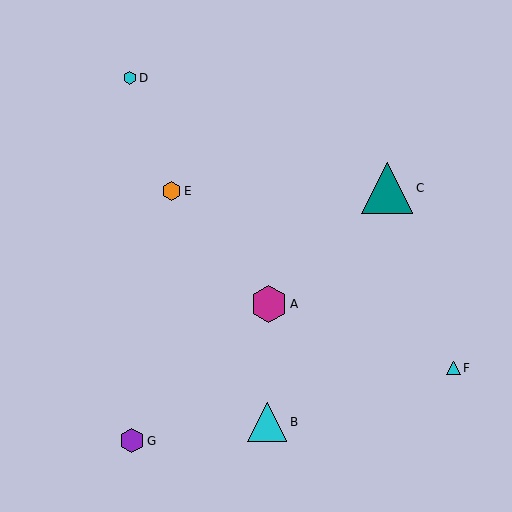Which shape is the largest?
The teal triangle (labeled C) is the largest.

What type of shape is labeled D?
Shape D is a cyan hexagon.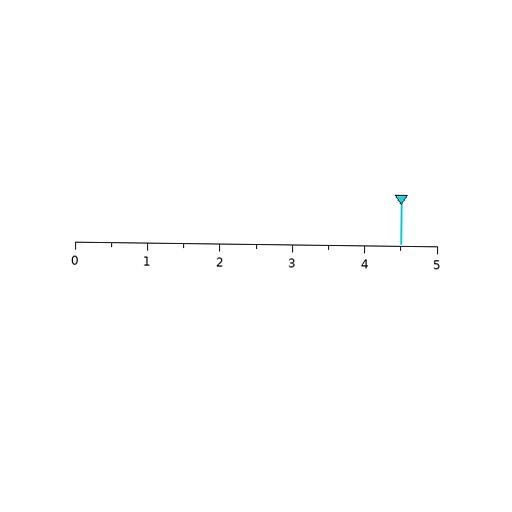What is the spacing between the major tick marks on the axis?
The major ticks are spaced 1 apart.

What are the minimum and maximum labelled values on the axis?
The axis runs from 0 to 5.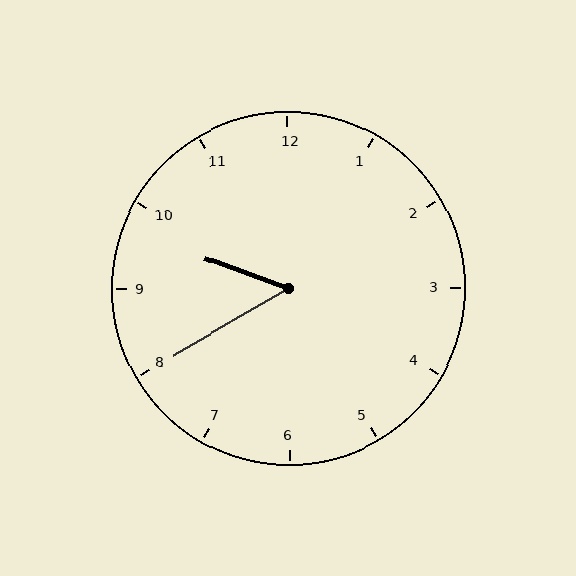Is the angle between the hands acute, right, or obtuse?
It is acute.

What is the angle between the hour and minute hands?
Approximately 50 degrees.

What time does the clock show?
9:40.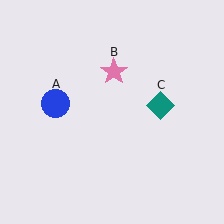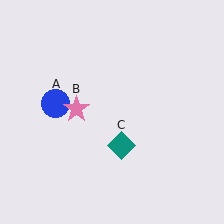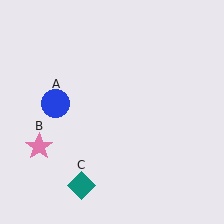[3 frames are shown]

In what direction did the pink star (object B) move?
The pink star (object B) moved down and to the left.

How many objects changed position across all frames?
2 objects changed position: pink star (object B), teal diamond (object C).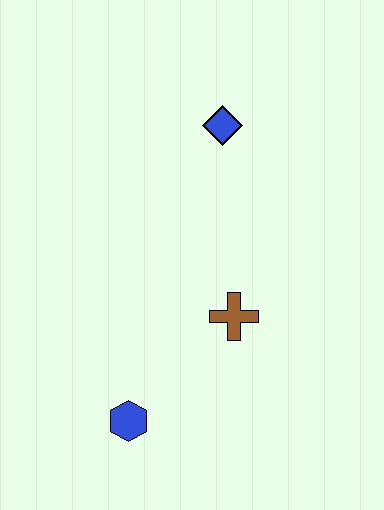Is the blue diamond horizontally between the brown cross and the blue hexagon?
Yes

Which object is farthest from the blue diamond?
The blue hexagon is farthest from the blue diamond.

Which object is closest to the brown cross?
The blue hexagon is closest to the brown cross.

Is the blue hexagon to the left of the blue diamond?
Yes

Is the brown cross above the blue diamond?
No